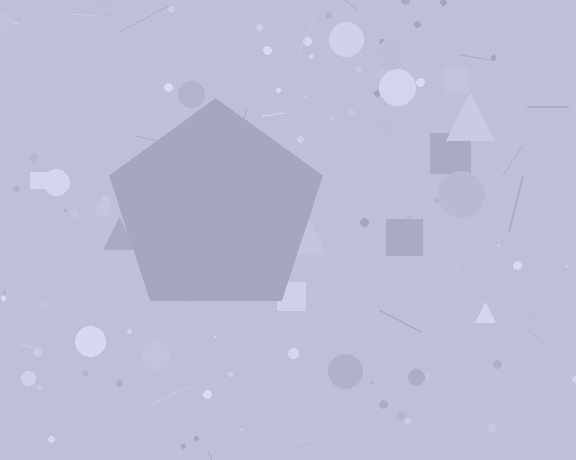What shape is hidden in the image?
A pentagon is hidden in the image.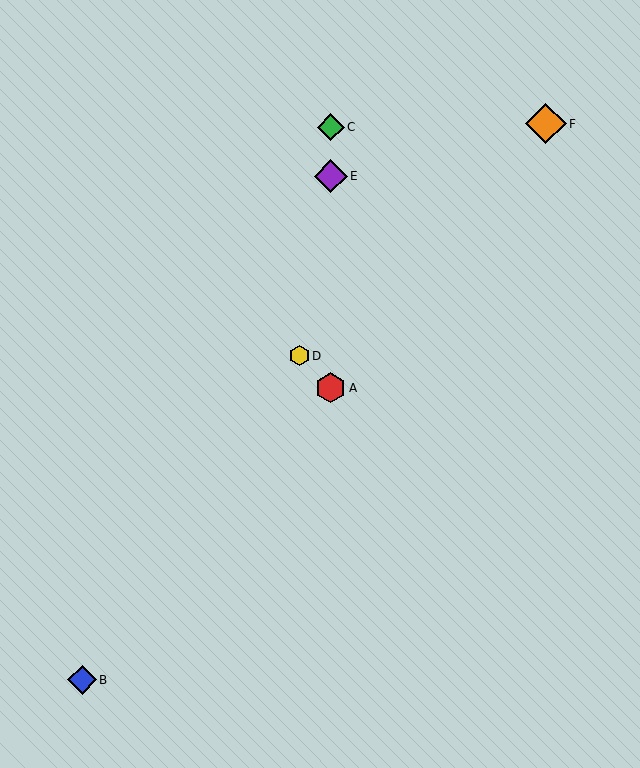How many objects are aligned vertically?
3 objects (A, C, E) are aligned vertically.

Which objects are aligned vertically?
Objects A, C, E are aligned vertically.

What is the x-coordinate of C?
Object C is at x≈331.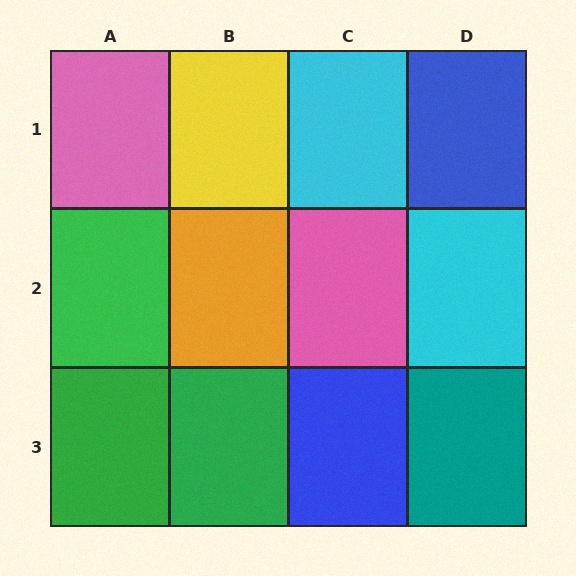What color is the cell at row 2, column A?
Green.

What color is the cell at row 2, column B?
Orange.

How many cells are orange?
1 cell is orange.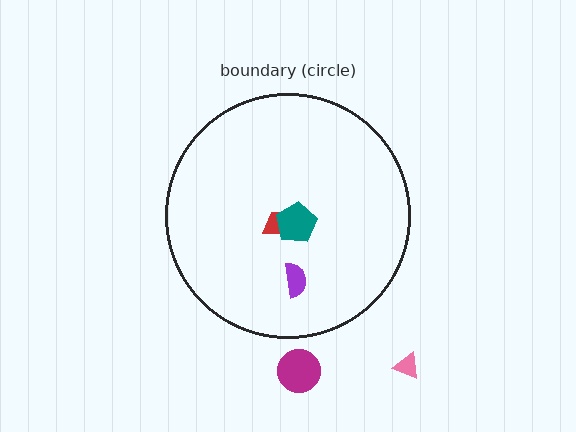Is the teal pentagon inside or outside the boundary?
Inside.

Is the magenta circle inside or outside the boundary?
Outside.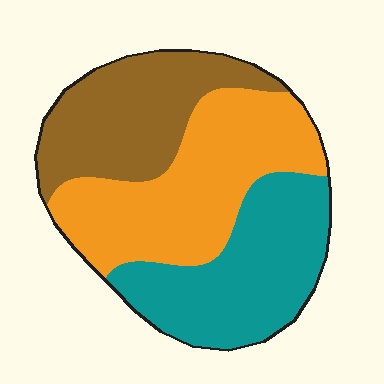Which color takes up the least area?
Brown, at roughly 30%.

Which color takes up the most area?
Orange, at roughly 40%.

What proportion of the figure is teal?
Teal covers about 35% of the figure.